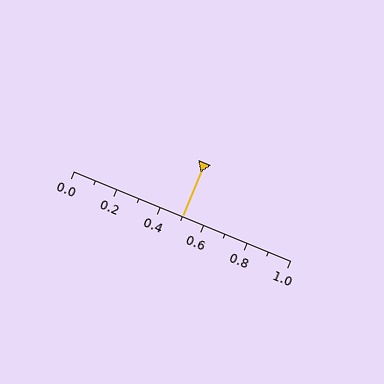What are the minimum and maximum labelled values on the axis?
The axis runs from 0.0 to 1.0.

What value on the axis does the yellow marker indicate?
The marker indicates approximately 0.5.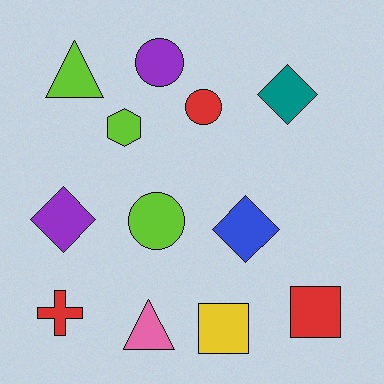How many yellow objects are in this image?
There is 1 yellow object.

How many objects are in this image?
There are 12 objects.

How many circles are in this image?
There are 3 circles.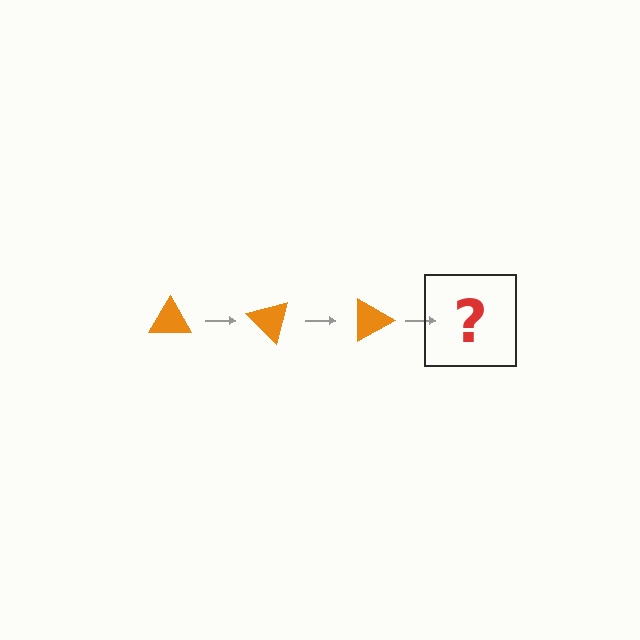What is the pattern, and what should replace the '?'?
The pattern is that the triangle rotates 45 degrees each step. The '?' should be an orange triangle rotated 135 degrees.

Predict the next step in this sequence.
The next step is an orange triangle rotated 135 degrees.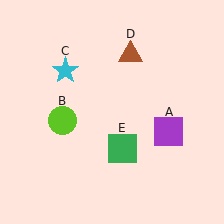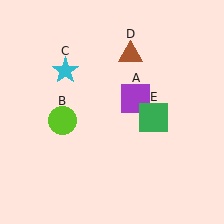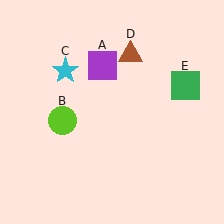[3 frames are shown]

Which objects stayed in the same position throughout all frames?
Lime circle (object B) and cyan star (object C) and brown triangle (object D) remained stationary.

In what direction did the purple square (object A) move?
The purple square (object A) moved up and to the left.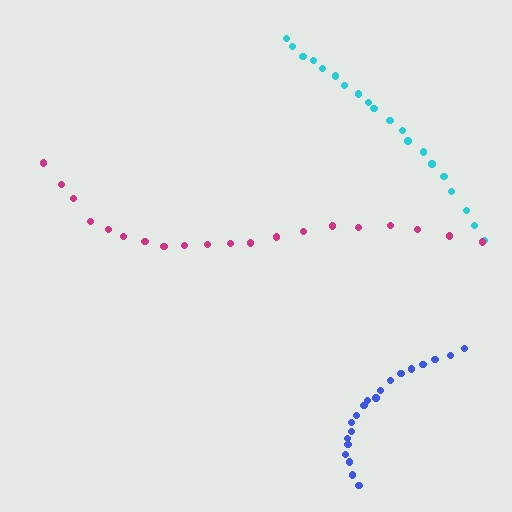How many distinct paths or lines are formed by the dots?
There are 3 distinct paths.